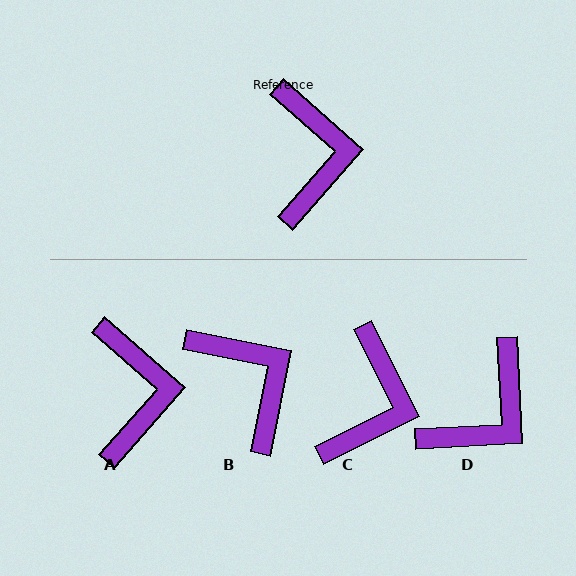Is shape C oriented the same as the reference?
No, it is off by about 22 degrees.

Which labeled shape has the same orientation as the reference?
A.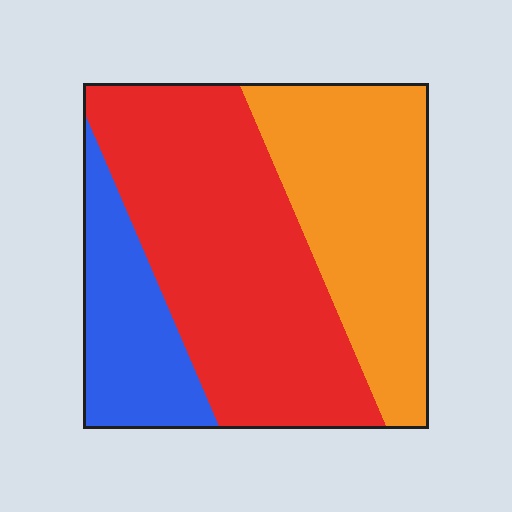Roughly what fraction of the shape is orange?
Orange takes up about one third (1/3) of the shape.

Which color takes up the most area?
Red, at roughly 50%.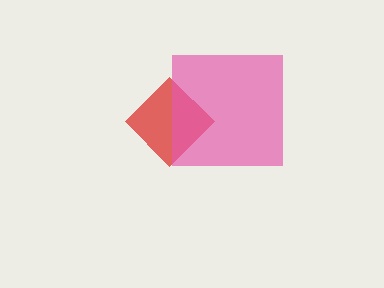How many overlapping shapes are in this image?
There are 2 overlapping shapes in the image.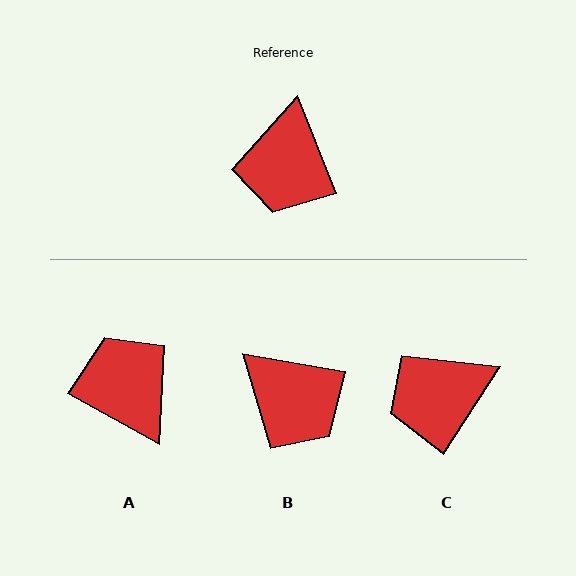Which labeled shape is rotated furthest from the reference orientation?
A, about 141 degrees away.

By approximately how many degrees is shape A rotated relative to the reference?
Approximately 141 degrees clockwise.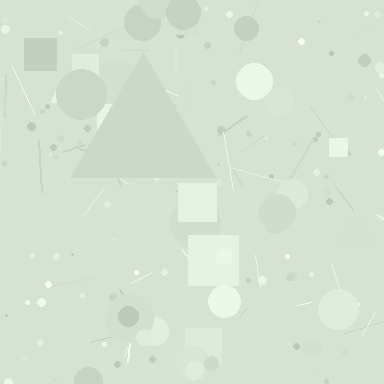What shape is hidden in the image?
A triangle is hidden in the image.